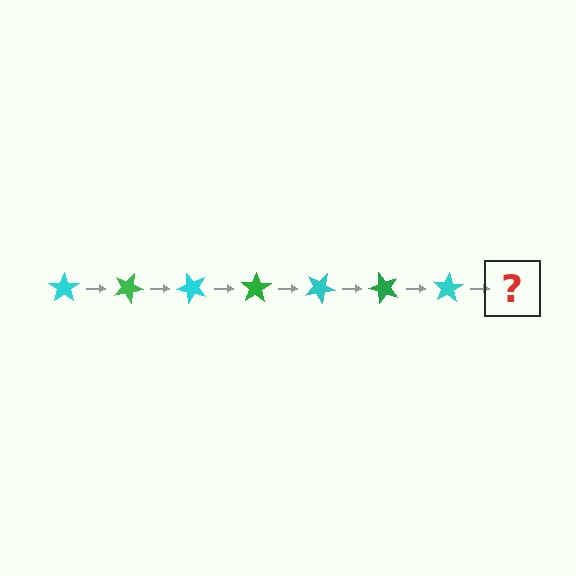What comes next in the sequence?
The next element should be a green star, rotated 175 degrees from the start.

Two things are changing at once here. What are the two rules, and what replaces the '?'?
The two rules are that it rotates 25 degrees each step and the color cycles through cyan and green. The '?' should be a green star, rotated 175 degrees from the start.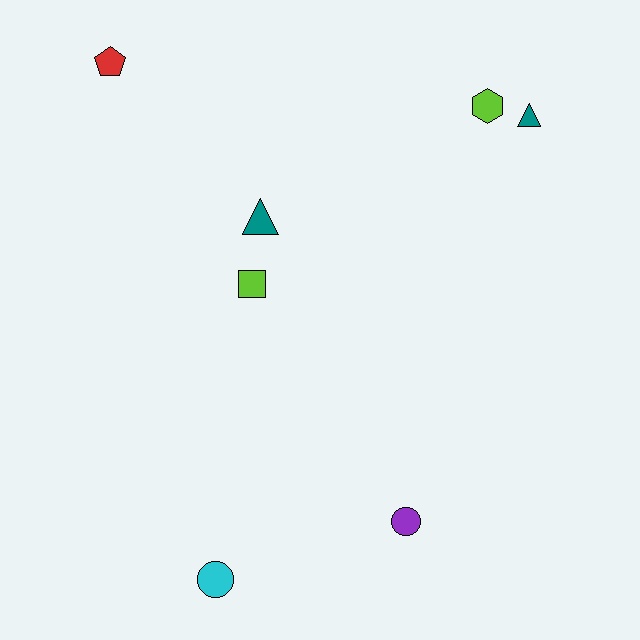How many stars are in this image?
There are no stars.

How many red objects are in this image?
There is 1 red object.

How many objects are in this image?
There are 7 objects.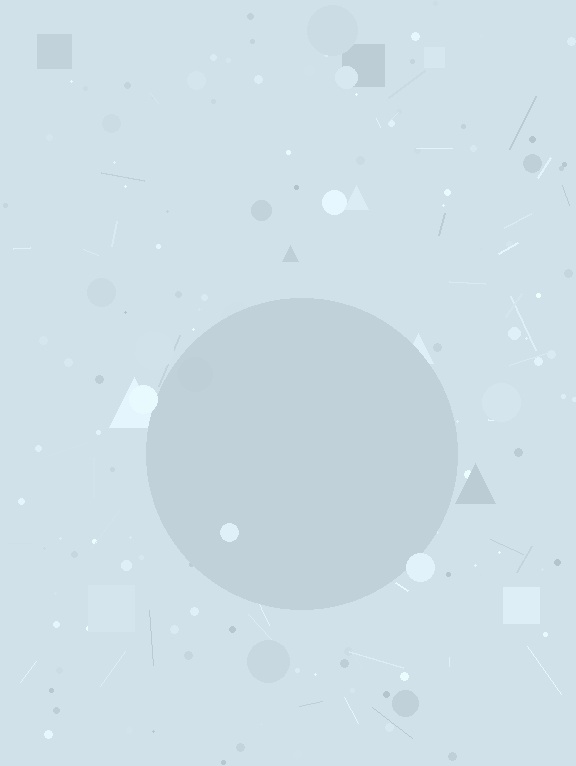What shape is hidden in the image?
A circle is hidden in the image.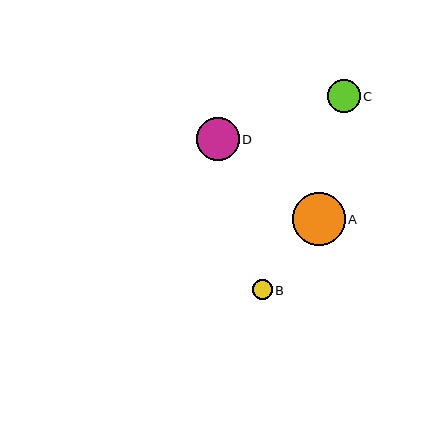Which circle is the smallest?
Circle B is the smallest with a size of approximately 20 pixels.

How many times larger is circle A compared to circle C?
Circle A is approximately 1.6 times the size of circle C.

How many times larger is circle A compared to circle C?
Circle A is approximately 1.6 times the size of circle C.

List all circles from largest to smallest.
From largest to smallest: A, D, C, B.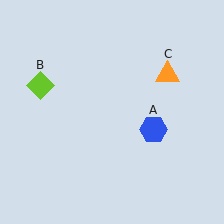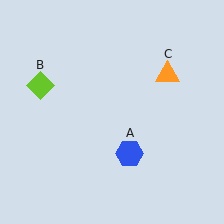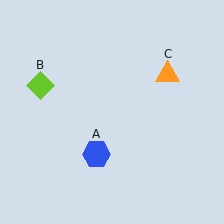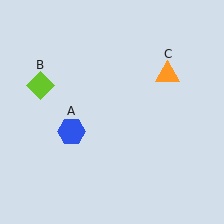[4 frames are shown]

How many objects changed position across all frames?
1 object changed position: blue hexagon (object A).